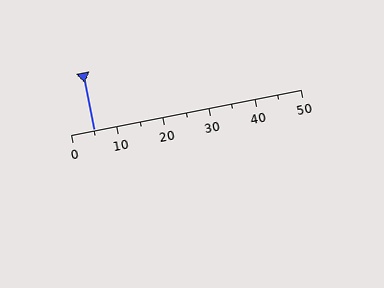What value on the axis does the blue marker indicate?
The marker indicates approximately 5.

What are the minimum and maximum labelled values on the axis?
The axis runs from 0 to 50.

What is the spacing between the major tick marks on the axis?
The major ticks are spaced 10 apart.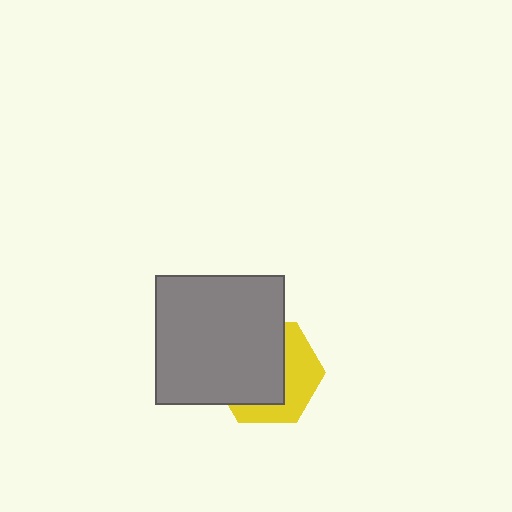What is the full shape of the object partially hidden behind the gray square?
The partially hidden object is a yellow hexagon.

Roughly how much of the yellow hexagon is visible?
A small part of it is visible (roughly 40%).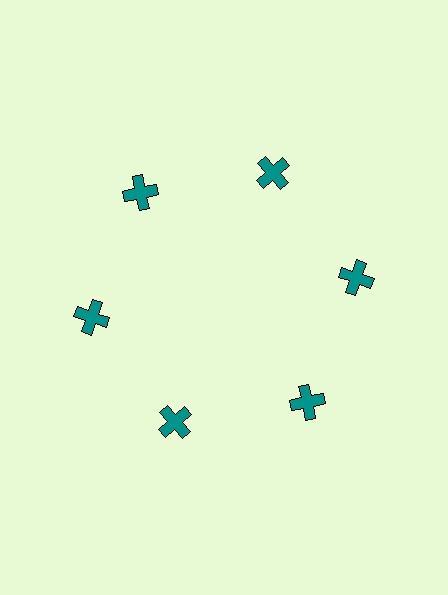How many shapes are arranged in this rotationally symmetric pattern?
There are 6 shapes, arranged in 6 groups of 1.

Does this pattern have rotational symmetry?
Yes, this pattern has 6-fold rotational symmetry. It looks the same after rotating 60 degrees around the center.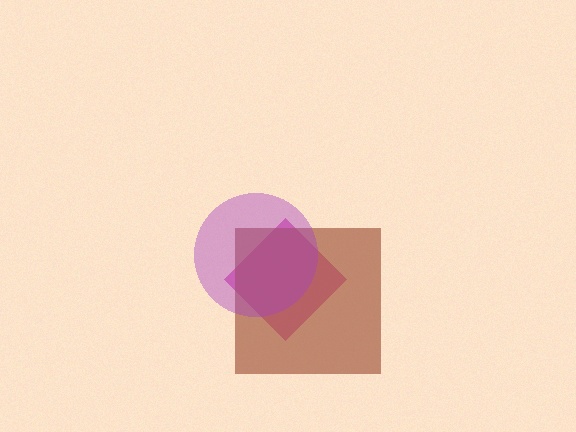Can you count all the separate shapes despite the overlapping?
Yes, there are 3 separate shapes.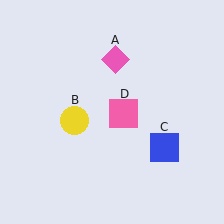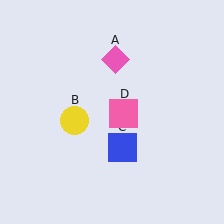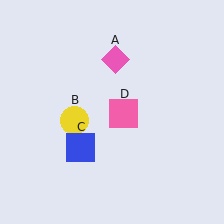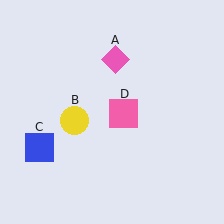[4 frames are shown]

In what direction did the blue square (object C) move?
The blue square (object C) moved left.